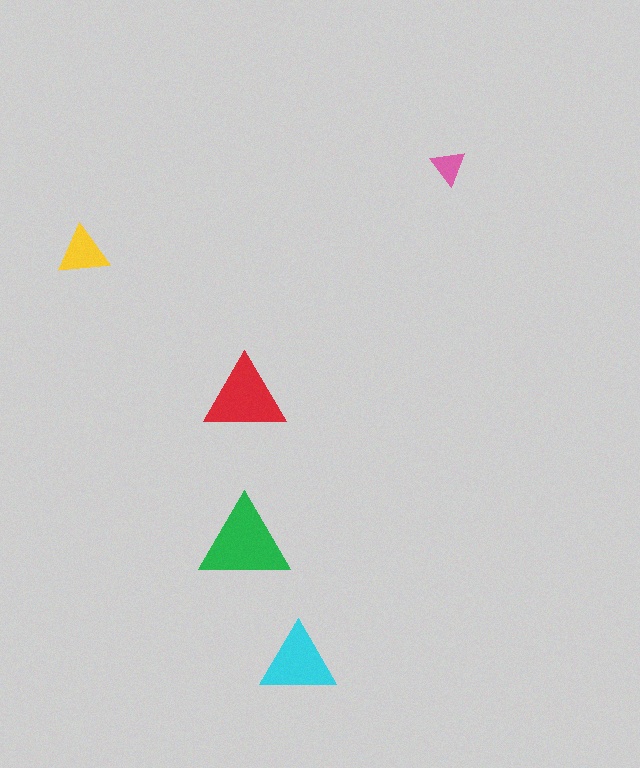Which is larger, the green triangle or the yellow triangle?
The green one.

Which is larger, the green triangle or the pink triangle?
The green one.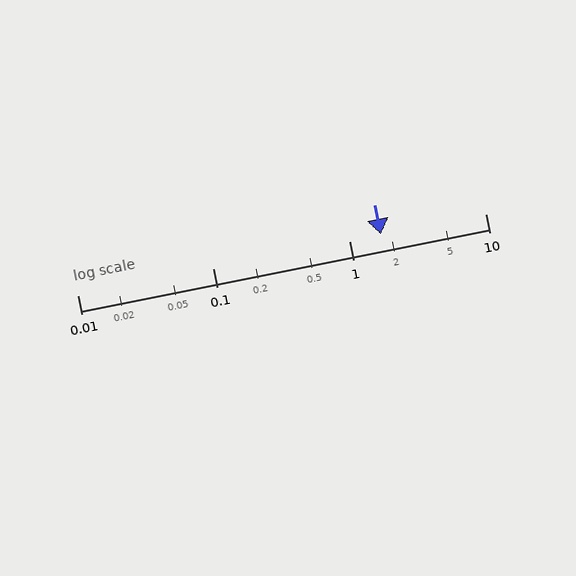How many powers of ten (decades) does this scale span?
The scale spans 3 decades, from 0.01 to 10.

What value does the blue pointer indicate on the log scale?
The pointer indicates approximately 1.7.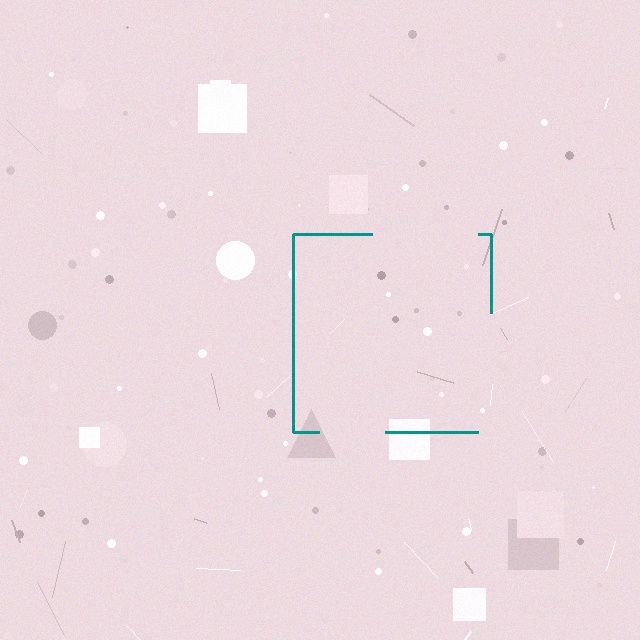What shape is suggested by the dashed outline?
The dashed outline suggests a square.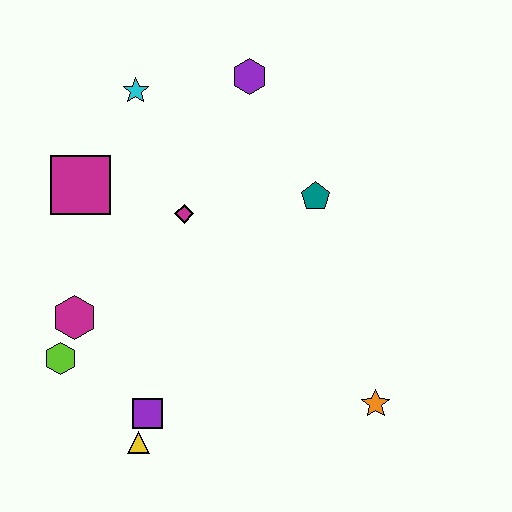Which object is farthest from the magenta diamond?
The orange star is farthest from the magenta diamond.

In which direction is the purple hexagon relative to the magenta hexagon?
The purple hexagon is above the magenta hexagon.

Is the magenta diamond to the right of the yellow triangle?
Yes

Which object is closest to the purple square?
The yellow triangle is closest to the purple square.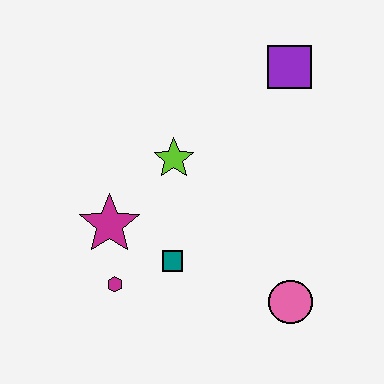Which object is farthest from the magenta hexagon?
The purple square is farthest from the magenta hexagon.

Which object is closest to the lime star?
The magenta star is closest to the lime star.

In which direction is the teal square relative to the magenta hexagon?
The teal square is to the right of the magenta hexagon.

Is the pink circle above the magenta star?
No